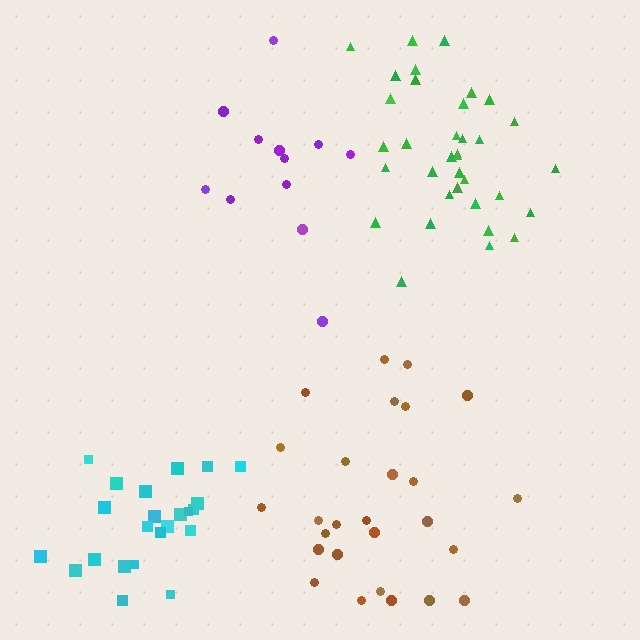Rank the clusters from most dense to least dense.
cyan, green, brown, purple.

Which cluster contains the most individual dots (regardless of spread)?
Green (35).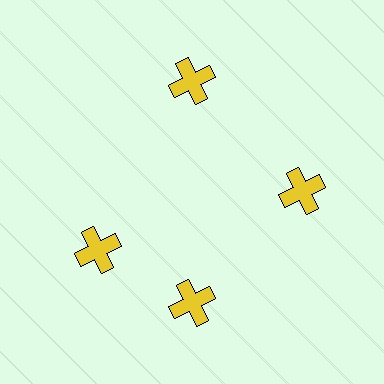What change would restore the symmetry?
The symmetry would be restored by rotating it back into even spacing with its neighbors so that all 4 crosses sit at equal angles and equal distance from the center.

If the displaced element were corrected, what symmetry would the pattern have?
It would have 4-fold rotational symmetry — the pattern would map onto itself every 90 degrees.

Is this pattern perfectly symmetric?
No. The 4 yellow crosses are arranged in a ring, but one element near the 9 o'clock position is rotated out of alignment along the ring, breaking the 4-fold rotational symmetry.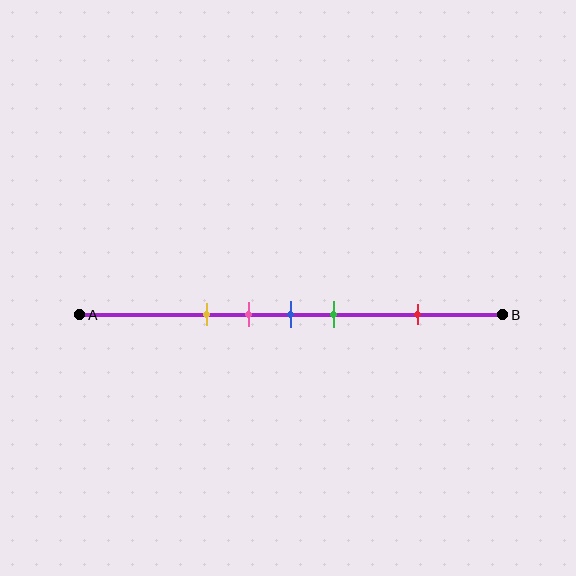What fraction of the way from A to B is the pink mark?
The pink mark is approximately 40% (0.4) of the way from A to B.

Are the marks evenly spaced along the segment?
No, the marks are not evenly spaced.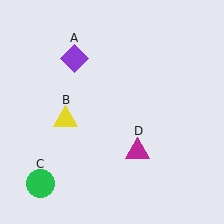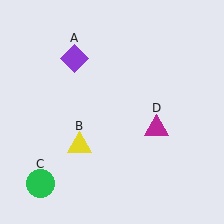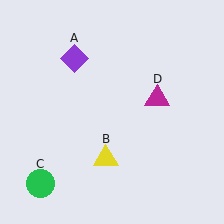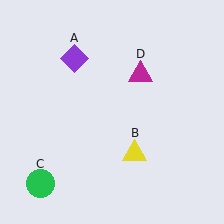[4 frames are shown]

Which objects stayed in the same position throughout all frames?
Purple diamond (object A) and green circle (object C) remained stationary.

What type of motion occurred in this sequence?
The yellow triangle (object B), magenta triangle (object D) rotated counterclockwise around the center of the scene.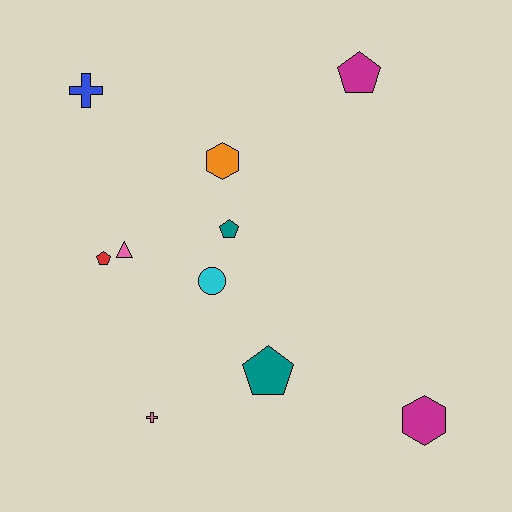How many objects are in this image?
There are 10 objects.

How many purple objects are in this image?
There are no purple objects.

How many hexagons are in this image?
There are 2 hexagons.